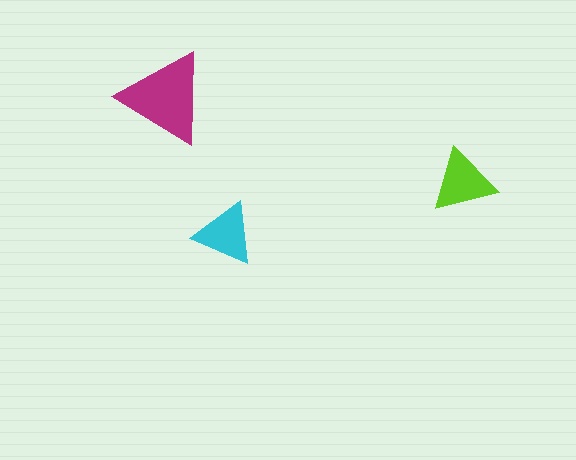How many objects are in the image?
There are 3 objects in the image.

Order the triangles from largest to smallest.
the magenta one, the lime one, the cyan one.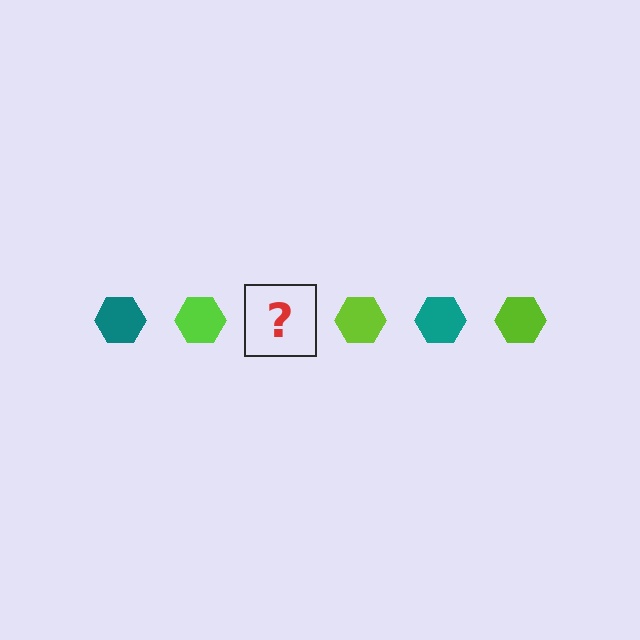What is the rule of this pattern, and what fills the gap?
The rule is that the pattern cycles through teal, lime hexagons. The gap should be filled with a teal hexagon.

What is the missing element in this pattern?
The missing element is a teal hexagon.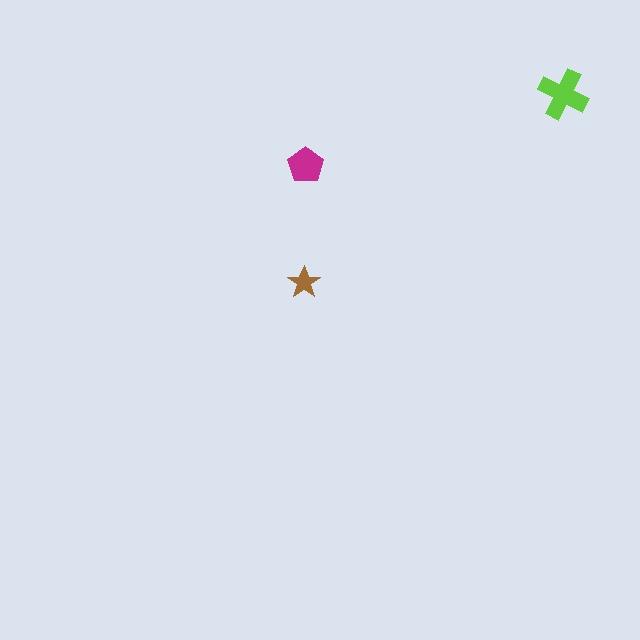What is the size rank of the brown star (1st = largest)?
3rd.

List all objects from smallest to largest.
The brown star, the magenta pentagon, the lime cross.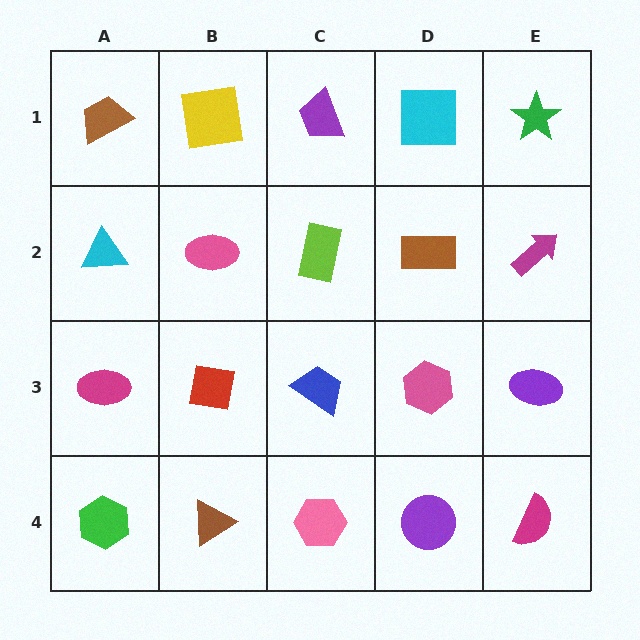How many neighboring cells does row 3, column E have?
3.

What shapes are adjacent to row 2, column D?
A cyan square (row 1, column D), a pink hexagon (row 3, column D), a lime rectangle (row 2, column C), a magenta arrow (row 2, column E).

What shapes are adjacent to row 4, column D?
A pink hexagon (row 3, column D), a pink hexagon (row 4, column C), a magenta semicircle (row 4, column E).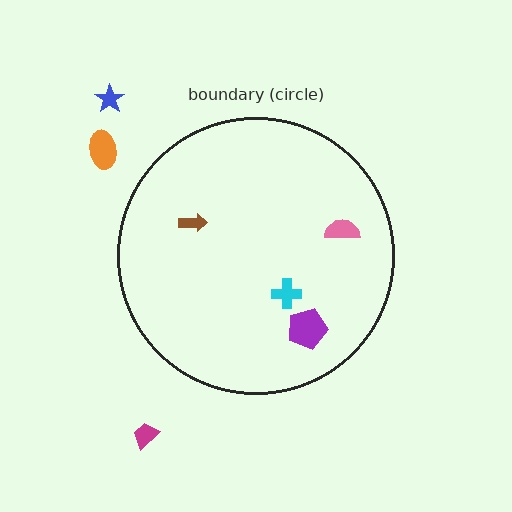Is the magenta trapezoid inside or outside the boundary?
Outside.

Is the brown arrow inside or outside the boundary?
Inside.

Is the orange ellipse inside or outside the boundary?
Outside.